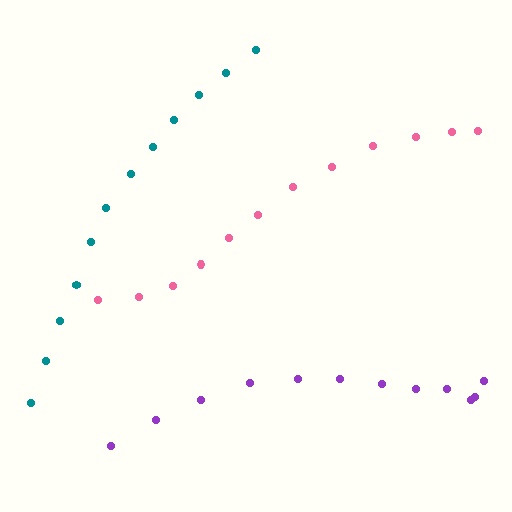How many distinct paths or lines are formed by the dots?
There are 3 distinct paths.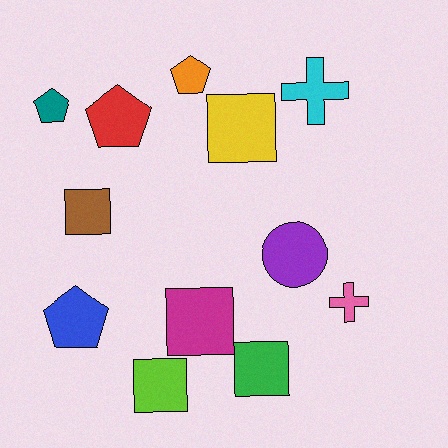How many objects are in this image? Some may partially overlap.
There are 12 objects.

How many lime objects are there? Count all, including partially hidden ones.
There is 1 lime object.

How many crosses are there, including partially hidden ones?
There are 2 crosses.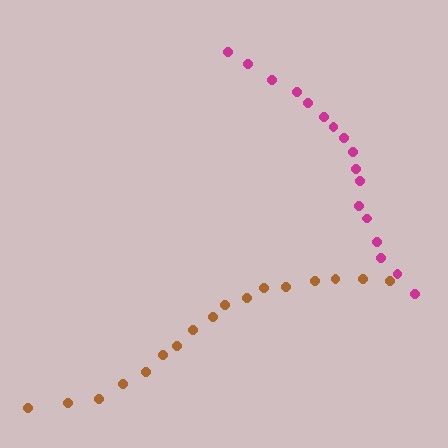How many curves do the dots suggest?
There are 2 distinct paths.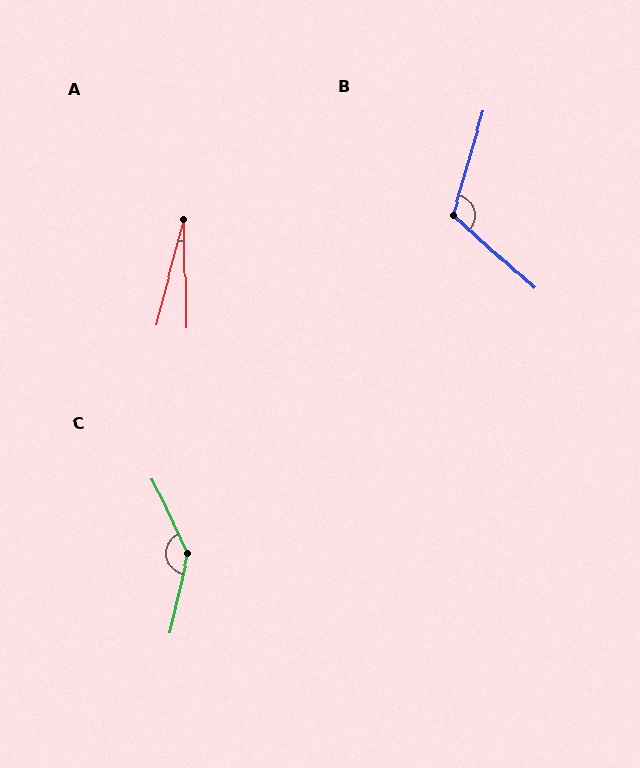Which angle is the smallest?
A, at approximately 16 degrees.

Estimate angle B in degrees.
Approximately 115 degrees.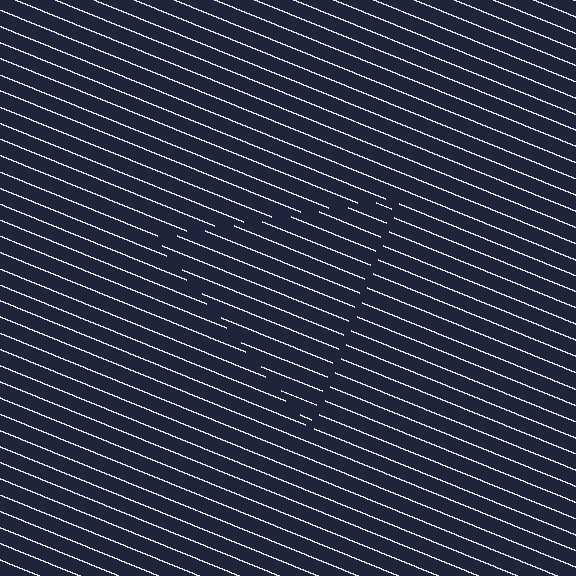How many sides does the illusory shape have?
3 sides — the line-ends trace a triangle.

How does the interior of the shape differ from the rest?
The interior of the shape contains the same grating, shifted by half a period — the contour is defined by the phase discontinuity where line-ends from the inner and outer gratings abut.